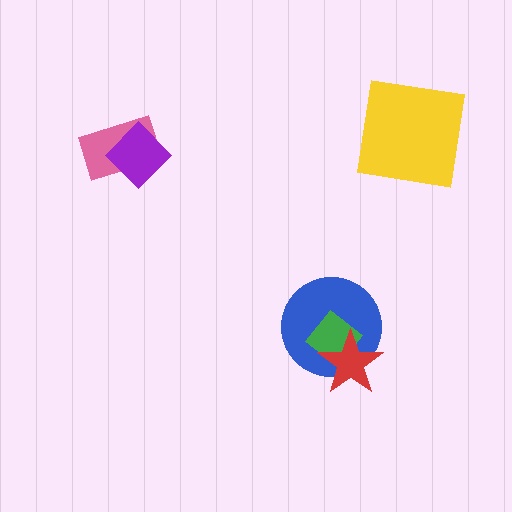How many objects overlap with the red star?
2 objects overlap with the red star.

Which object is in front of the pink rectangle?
The purple diamond is in front of the pink rectangle.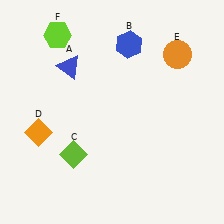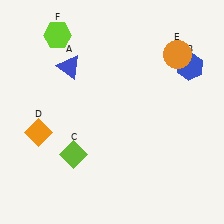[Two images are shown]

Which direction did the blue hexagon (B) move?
The blue hexagon (B) moved right.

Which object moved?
The blue hexagon (B) moved right.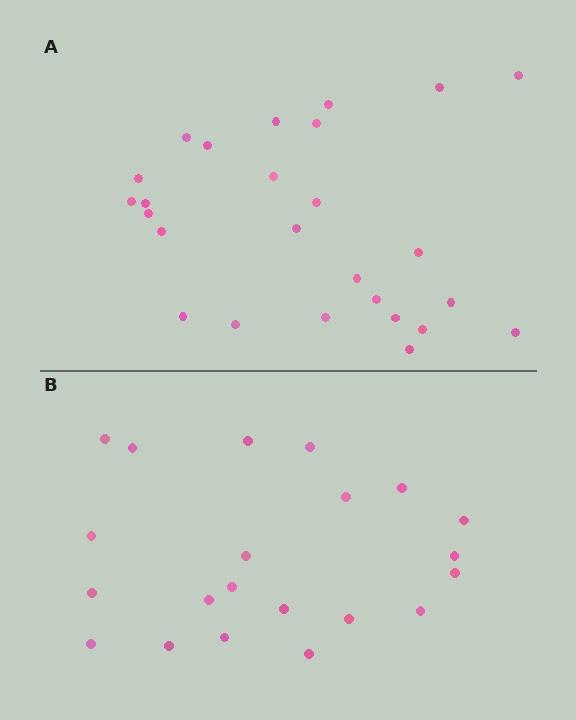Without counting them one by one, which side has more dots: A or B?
Region A (the top region) has more dots.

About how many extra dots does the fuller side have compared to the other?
Region A has about 5 more dots than region B.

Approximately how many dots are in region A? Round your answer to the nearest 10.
About 30 dots. (The exact count is 26, which rounds to 30.)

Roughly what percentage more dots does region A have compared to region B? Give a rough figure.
About 25% more.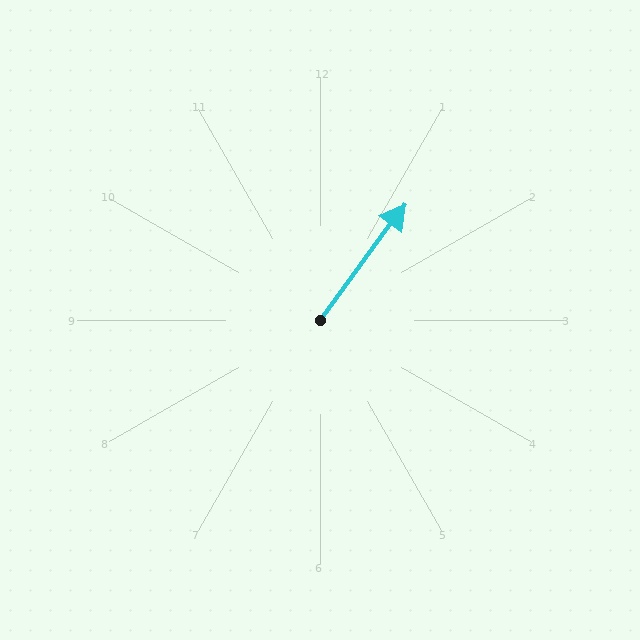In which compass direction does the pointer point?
Northeast.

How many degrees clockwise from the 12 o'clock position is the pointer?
Approximately 36 degrees.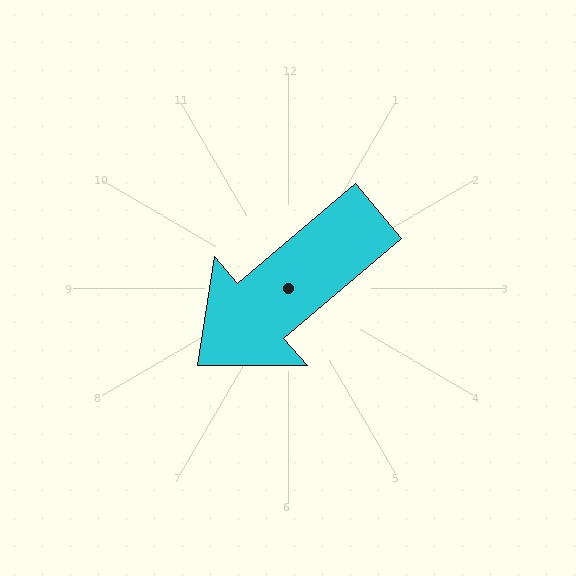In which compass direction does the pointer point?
Southwest.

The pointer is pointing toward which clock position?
Roughly 8 o'clock.